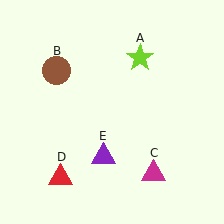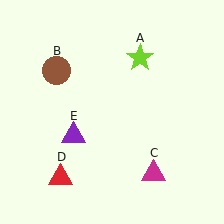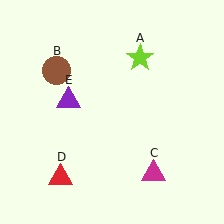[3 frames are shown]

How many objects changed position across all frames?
1 object changed position: purple triangle (object E).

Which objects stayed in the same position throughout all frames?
Lime star (object A) and brown circle (object B) and magenta triangle (object C) and red triangle (object D) remained stationary.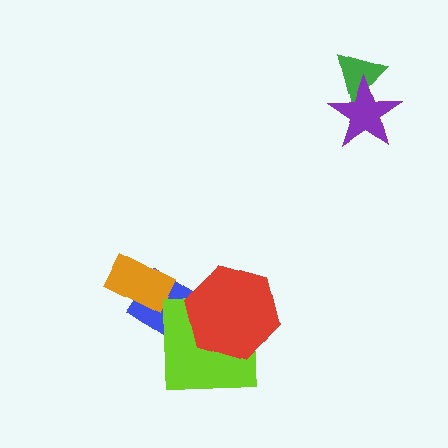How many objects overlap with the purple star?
1 object overlaps with the purple star.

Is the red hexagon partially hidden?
No, no other shape covers it.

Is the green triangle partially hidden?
Yes, it is partially covered by another shape.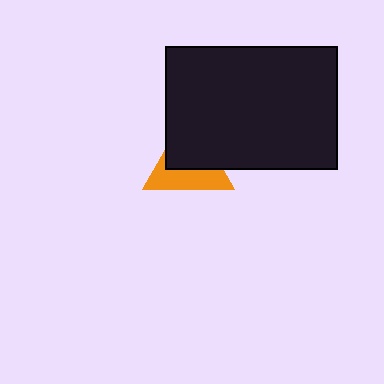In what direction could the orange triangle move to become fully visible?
The orange triangle could move toward the lower-left. That would shift it out from behind the black rectangle entirely.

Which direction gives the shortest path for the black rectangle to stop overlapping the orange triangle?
Moving toward the upper-right gives the shortest separation.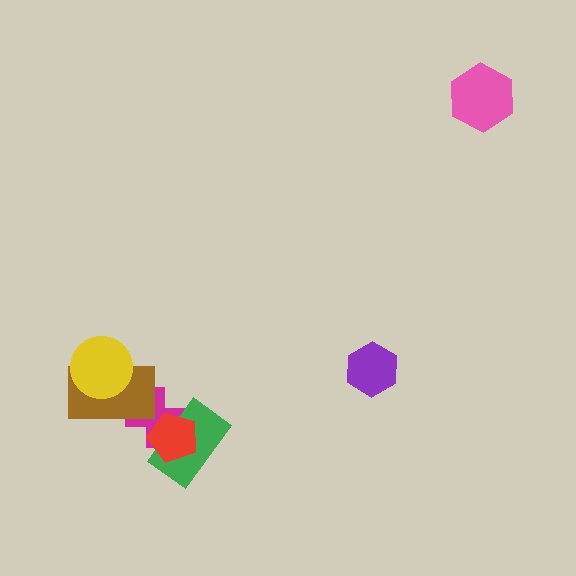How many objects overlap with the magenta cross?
3 objects overlap with the magenta cross.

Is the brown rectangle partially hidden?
Yes, it is partially covered by another shape.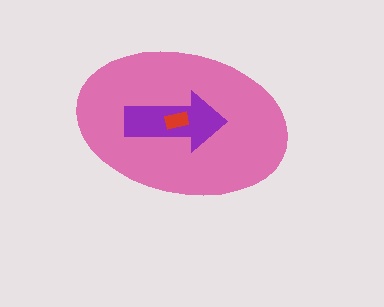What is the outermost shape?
The pink ellipse.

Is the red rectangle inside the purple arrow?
Yes.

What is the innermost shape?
The red rectangle.